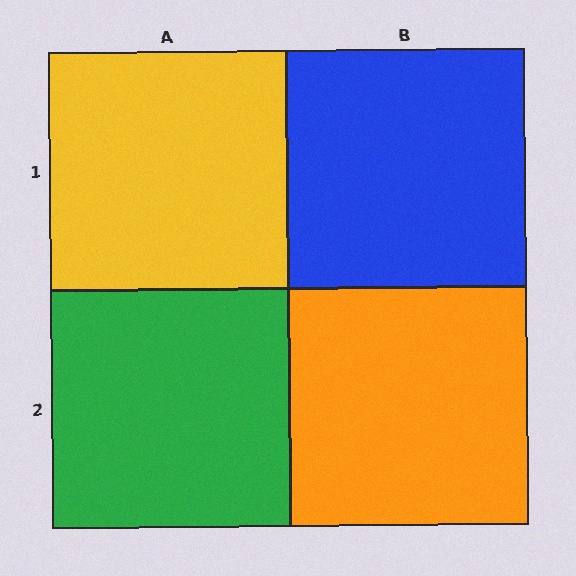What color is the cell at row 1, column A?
Yellow.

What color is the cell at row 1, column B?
Blue.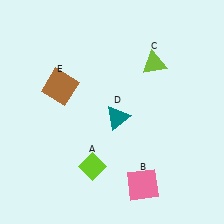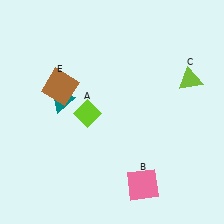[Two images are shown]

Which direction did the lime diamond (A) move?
The lime diamond (A) moved up.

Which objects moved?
The objects that moved are: the lime diamond (A), the lime triangle (C), the teal triangle (D).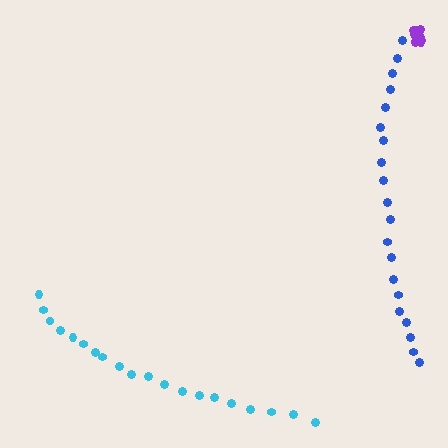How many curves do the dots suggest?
There are 3 distinct paths.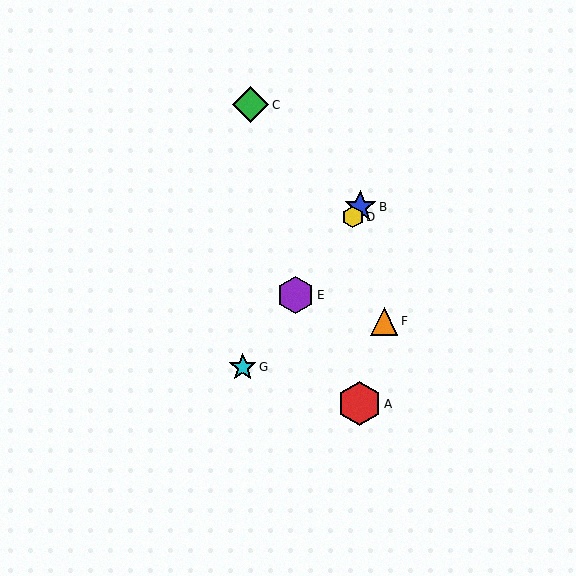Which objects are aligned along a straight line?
Objects B, D, E, G are aligned along a straight line.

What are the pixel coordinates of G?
Object G is at (243, 367).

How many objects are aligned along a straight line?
4 objects (B, D, E, G) are aligned along a straight line.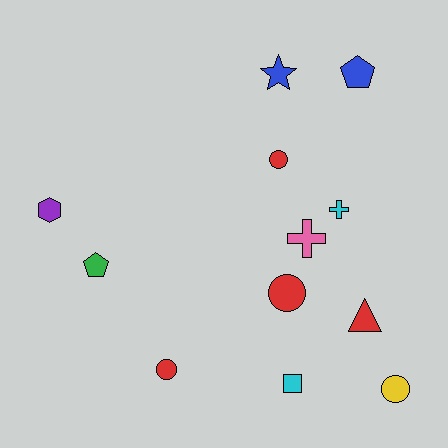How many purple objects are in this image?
There is 1 purple object.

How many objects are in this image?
There are 12 objects.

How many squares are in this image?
There is 1 square.